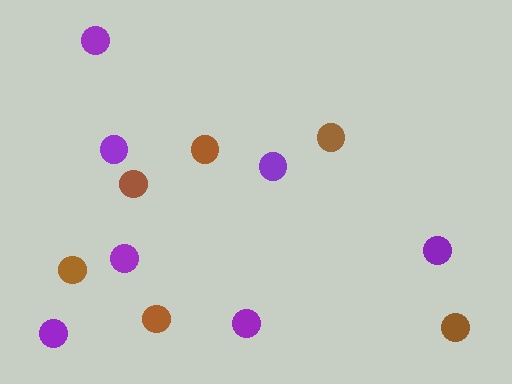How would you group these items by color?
There are 2 groups: one group of purple circles (7) and one group of brown circles (6).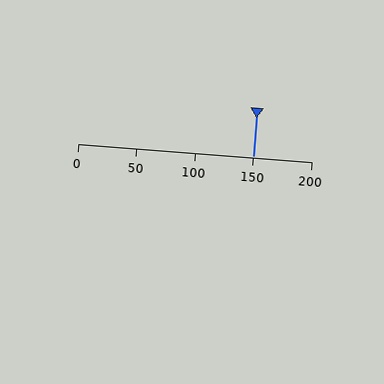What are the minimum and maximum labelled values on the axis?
The axis runs from 0 to 200.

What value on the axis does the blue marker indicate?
The marker indicates approximately 150.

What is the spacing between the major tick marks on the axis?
The major ticks are spaced 50 apart.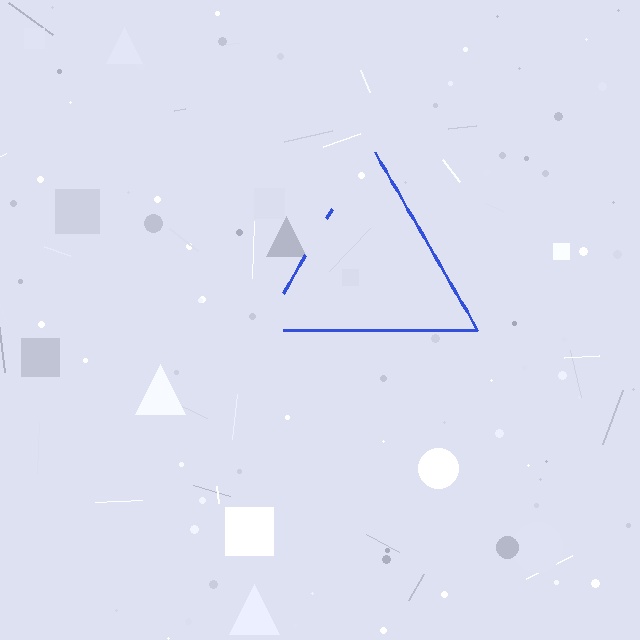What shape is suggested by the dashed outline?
The dashed outline suggests a triangle.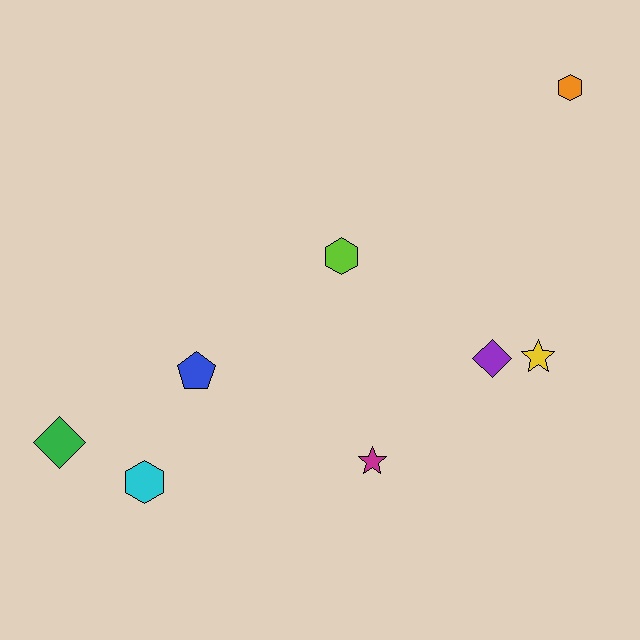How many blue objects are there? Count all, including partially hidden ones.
There is 1 blue object.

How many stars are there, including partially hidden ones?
There are 2 stars.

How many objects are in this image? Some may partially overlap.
There are 8 objects.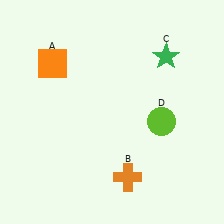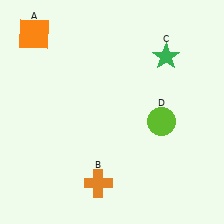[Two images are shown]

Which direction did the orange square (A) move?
The orange square (A) moved up.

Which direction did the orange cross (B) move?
The orange cross (B) moved left.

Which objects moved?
The objects that moved are: the orange square (A), the orange cross (B).